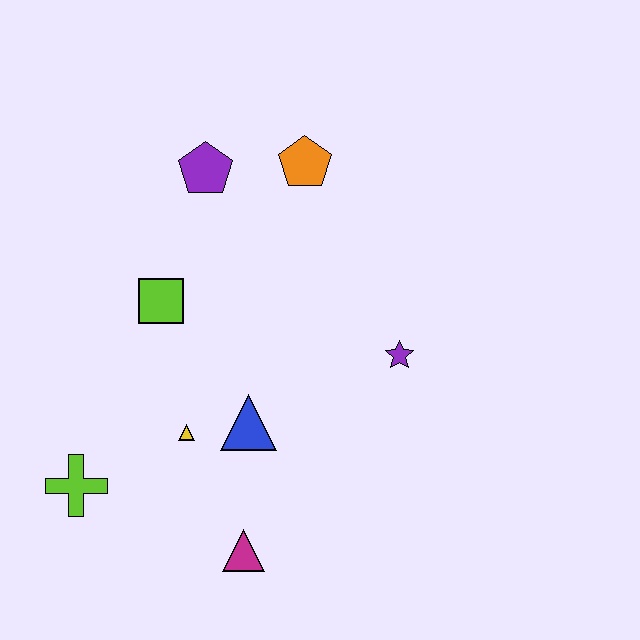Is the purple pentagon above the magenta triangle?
Yes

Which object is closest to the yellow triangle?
The blue triangle is closest to the yellow triangle.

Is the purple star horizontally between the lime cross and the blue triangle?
No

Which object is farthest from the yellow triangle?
The orange pentagon is farthest from the yellow triangle.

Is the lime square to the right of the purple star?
No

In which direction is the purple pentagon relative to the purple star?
The purple pentagon is to the left of the purple star.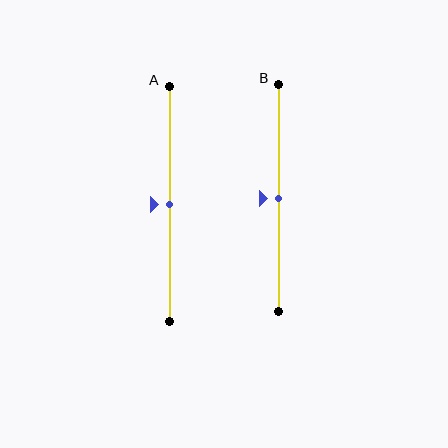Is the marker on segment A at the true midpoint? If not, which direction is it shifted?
Yes, the marker on segment A is at the true midpoint.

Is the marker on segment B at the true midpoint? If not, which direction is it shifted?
Yes, the marker on segment B is at the true midpoint.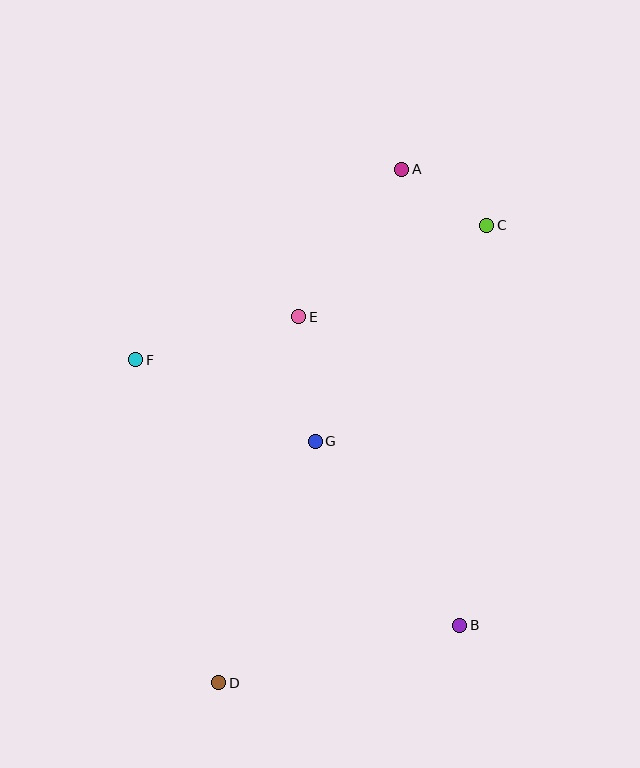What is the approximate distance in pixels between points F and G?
The distance between F and G is approximately 198 pixels.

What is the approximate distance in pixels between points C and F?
The distance between C and F is approximately 376 pixels.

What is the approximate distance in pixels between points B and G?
The distance between B and G is approximately 234 pixels.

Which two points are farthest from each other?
Points A and D are farthest from each other.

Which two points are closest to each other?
Points A and C are closest to each other.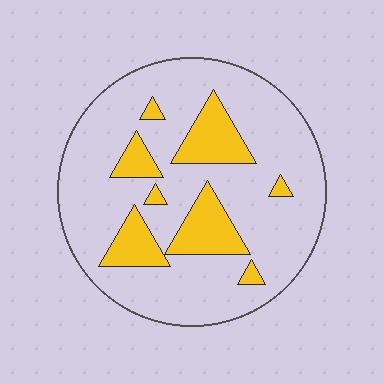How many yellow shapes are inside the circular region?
8.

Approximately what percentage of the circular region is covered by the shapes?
Approximately 20%.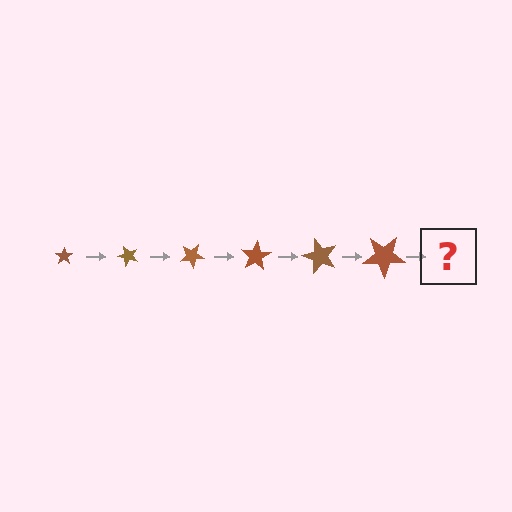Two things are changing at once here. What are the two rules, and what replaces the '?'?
The two rules are that the star grows larger each step and it rotates 50 degrees each step. The '?' should be a star, larger than the previous one and rotated 300 degrees from the start.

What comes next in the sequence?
The next element should be a star, larger than the previous one and rotated 300 degrees from the start.